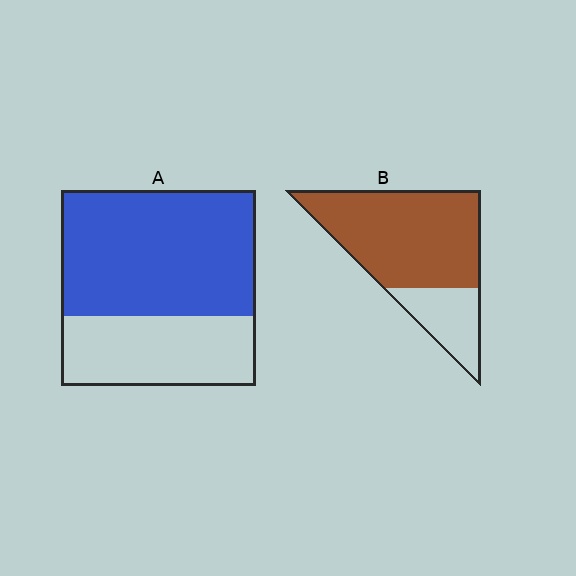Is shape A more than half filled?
Yes.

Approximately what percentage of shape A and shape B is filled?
A is approximately 65% and B is approximately 75%.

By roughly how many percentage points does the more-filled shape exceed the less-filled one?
By roughly 10 percentage points (B over A).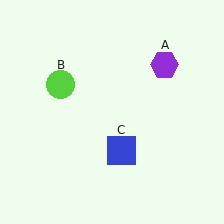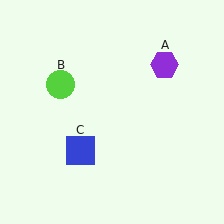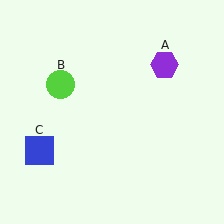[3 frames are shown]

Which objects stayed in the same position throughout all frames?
Purple hexagon (object A) and lime circle (object B) remained stationary.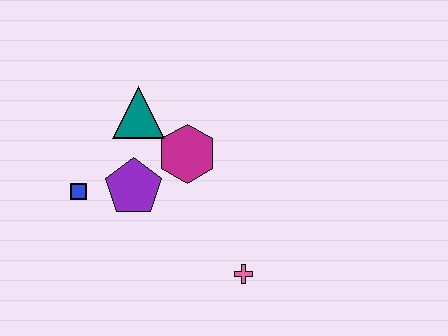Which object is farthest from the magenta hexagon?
The pink cross is farthest from the magenta hexagon.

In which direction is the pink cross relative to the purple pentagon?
The pink cross is to the right of the purple pentagon.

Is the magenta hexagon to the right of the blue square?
Yes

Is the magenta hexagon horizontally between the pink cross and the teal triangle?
Yes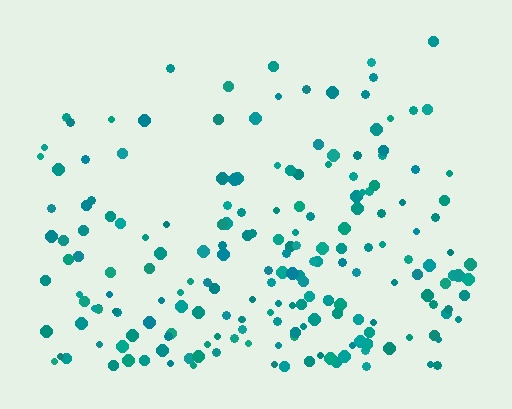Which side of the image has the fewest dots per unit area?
The top.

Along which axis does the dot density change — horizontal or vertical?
Vertical.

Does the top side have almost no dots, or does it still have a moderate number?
Still a moderate number, just noticeably fewer than the bottom.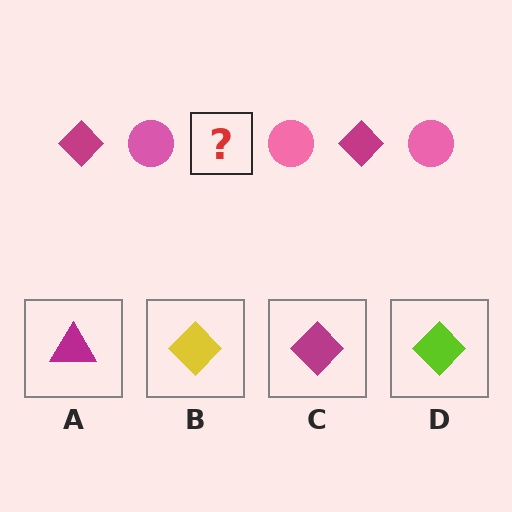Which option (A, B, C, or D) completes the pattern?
C.